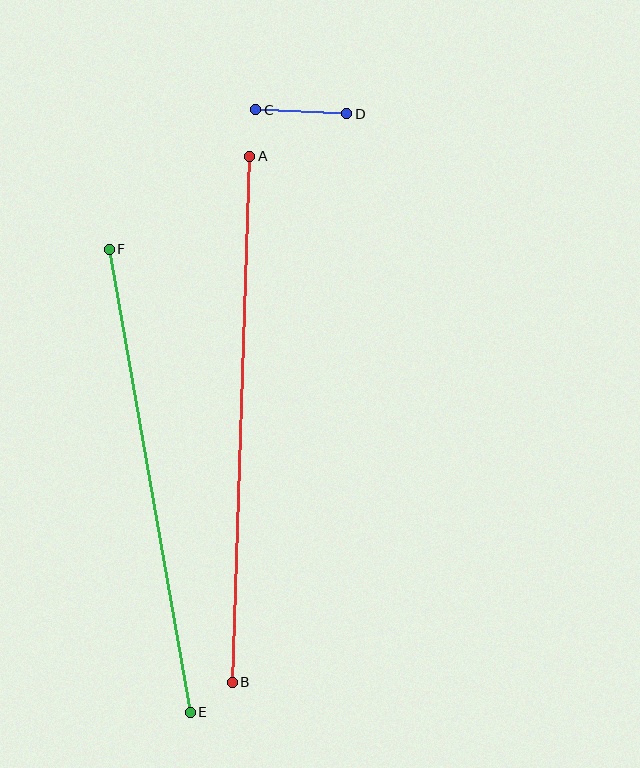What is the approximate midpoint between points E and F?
The midpoint is at approximately (150, 481) pixels.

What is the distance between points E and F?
The distance is approximately 470 pixels.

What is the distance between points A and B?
The distance is approximately 527 pixels.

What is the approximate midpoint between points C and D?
The midpoint is at approximately (301, 112) pixels.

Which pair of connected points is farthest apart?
Points A and B are farthest apart.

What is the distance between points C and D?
The distance is approximately 91 pixels.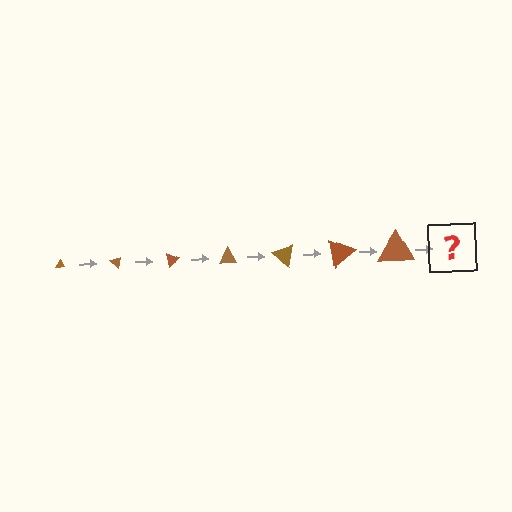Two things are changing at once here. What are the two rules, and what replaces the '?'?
The two rules are that the triangle grows larger each step and it rotates 40 degrees each step. The '?' should be a triangle, larger than the previous one and rotated 280 degrees from the start.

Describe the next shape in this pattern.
It should be a triangle, larger than the previous one and rotated 280 degrees from the start.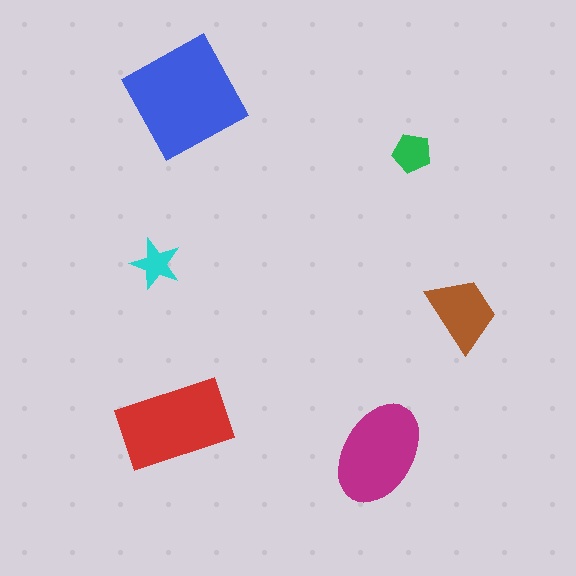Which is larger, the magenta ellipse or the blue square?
The blue square.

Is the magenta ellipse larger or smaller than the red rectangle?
Smaller.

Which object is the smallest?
The cyan star.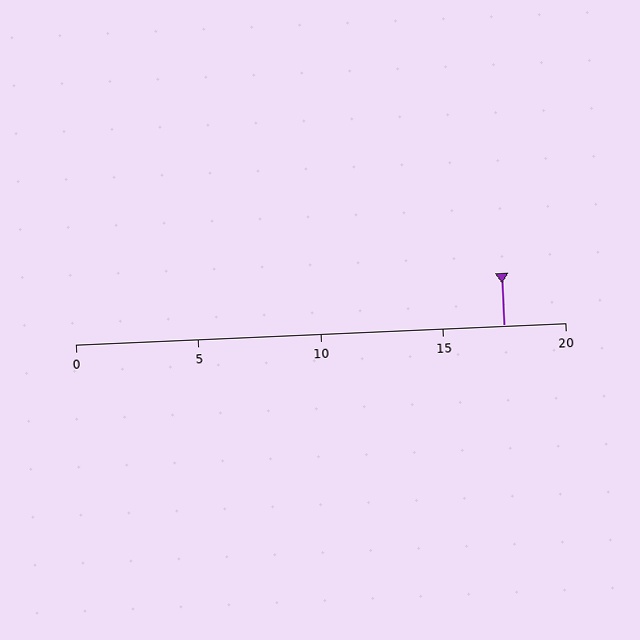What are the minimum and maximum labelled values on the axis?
The axis runs from 0 to 20.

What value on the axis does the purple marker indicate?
The marker indicates approximately 17.5.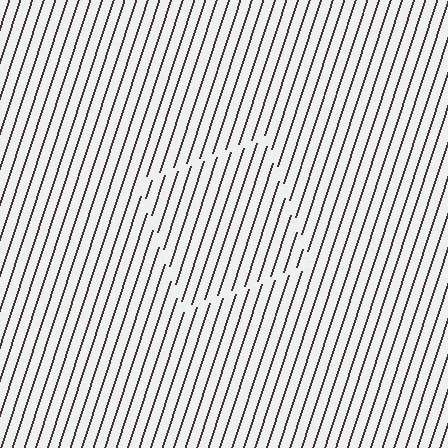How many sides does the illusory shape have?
4 sides — the line-ends trace a square.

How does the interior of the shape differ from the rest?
The interior of the shape contains the same grating, shifted by half a period — the contour is defined by the phase discontinuity where line-ends from the inner and outer gratings abut.